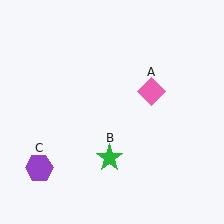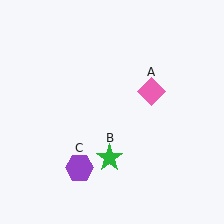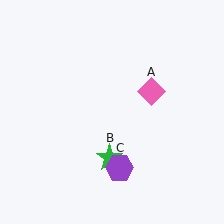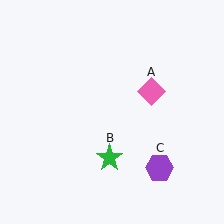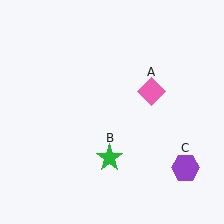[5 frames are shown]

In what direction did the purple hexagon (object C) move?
The purple hexagon (object C) moved right.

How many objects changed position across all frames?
1 object changed position: purple hexagon (object C).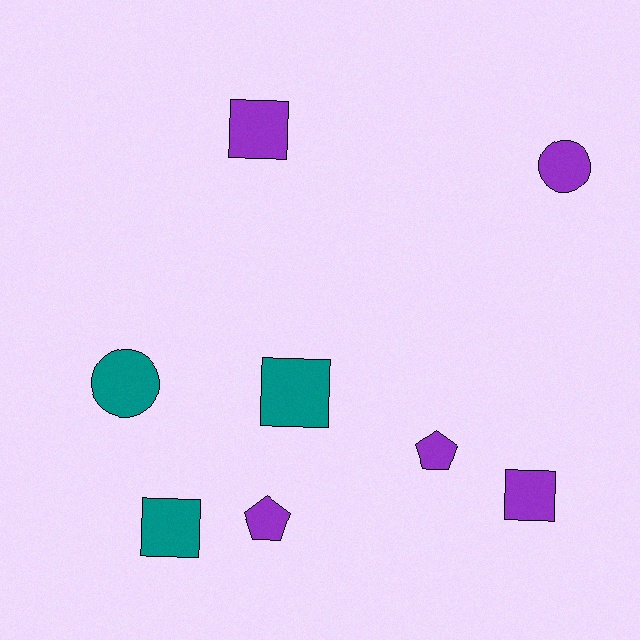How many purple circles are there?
There is 1 purple circle.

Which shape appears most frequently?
Square, with 4 objects.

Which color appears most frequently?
Purple, with 5 objects.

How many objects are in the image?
There are 8 objects.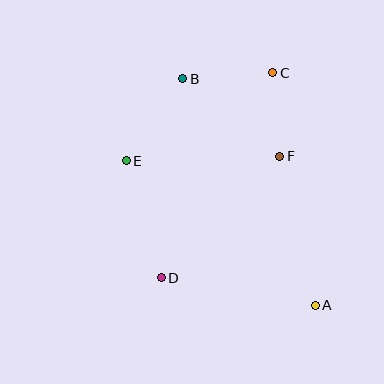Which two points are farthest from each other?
Points A and B are farthest from each other.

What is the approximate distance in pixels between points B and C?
The distance between B and C is approximately 90 pixels.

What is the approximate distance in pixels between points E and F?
The distance between E and F is approximately 154 pixels.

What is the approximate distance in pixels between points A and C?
The distance between A and C is approximately 236 pixels.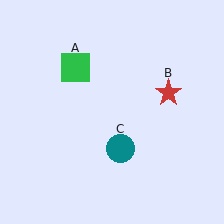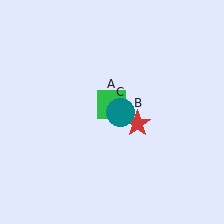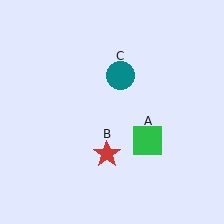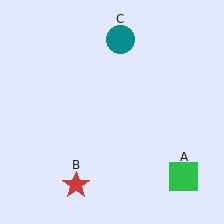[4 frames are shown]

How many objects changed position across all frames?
3 objects changed position: green square (object A), red star (object B), teal circle (object C).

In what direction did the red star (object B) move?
The red star (object B) moved down and to the left.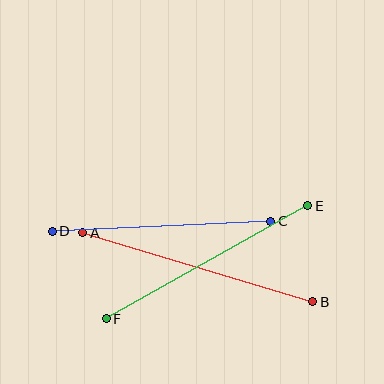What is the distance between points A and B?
The distance is approximately 240 pixels.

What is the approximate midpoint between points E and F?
The midpoint is at approximately (207, 262) pixels.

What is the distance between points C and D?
The distance is approximately 219 pixels.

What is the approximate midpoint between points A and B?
The midpoint is at approximately (198, 267) pixels.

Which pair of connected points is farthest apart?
Points A and B are farthest apart.